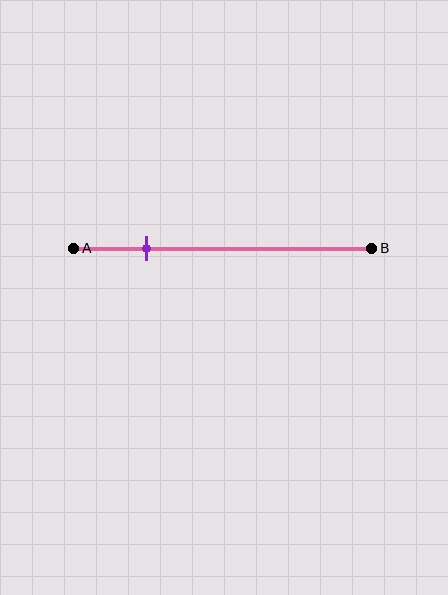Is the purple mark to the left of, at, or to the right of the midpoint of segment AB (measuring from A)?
The purple mark is to the left of the midpoint of segment AB.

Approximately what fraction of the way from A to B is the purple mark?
The purple mark is approximately 25% of the way from A to B.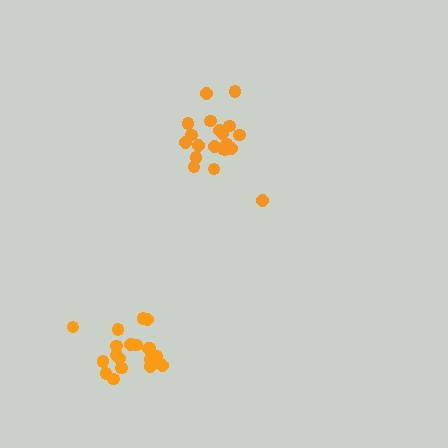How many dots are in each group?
Group 1: 21 dots, Group 2: 20 dots (41 total).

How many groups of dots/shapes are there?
There are 2 groups.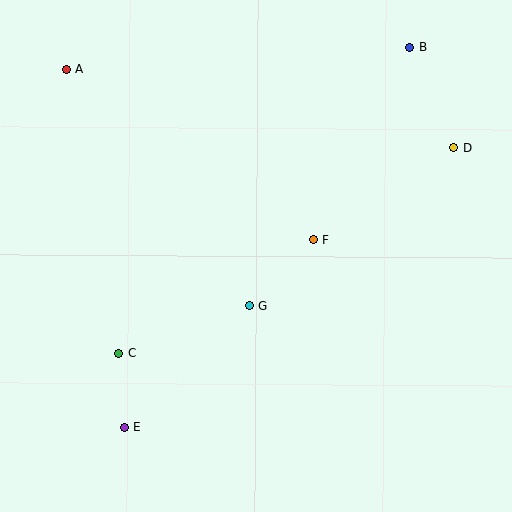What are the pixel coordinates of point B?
Point B is at (410, 47).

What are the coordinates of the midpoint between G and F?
The midpoint between G and F is at (281, 273).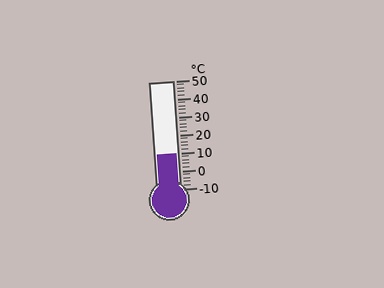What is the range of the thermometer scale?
The thermometer scale ranges from -10°C to 50°C.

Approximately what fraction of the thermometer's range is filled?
The thermometer is filled to approximately 35% of its range.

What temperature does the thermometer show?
The thermometer shows approximately 10°C.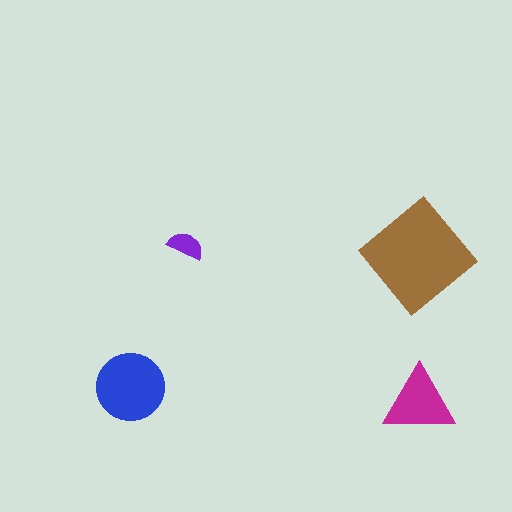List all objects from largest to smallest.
The brown diamond, the blue circle, the magenta triangle, the purple semicircle.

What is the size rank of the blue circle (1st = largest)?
2nd.